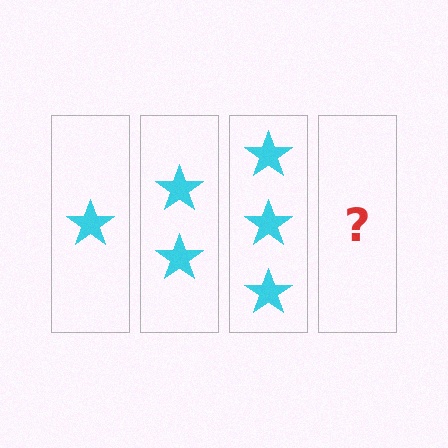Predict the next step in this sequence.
The next step is 4 stars.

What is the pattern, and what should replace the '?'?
The pattern is that each step adds one more star. The '?' should be 4 stars.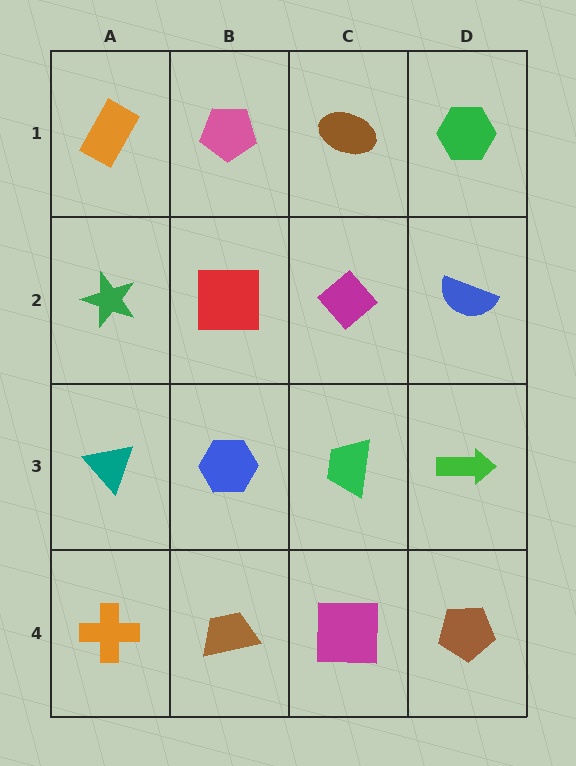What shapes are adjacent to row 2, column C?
A brown ellipse (row 1, column C), a green trapezoid (row 3, column C), a red square (row 2, column B), a blue semicircle (row 2, column D).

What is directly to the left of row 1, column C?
A pink pentagon.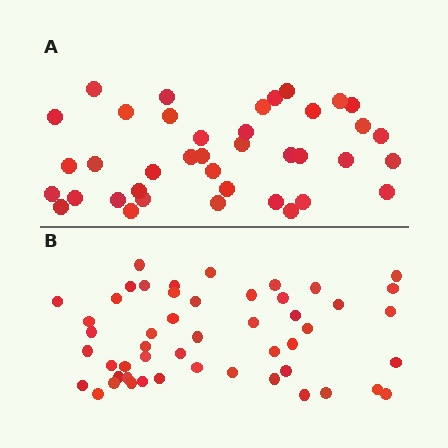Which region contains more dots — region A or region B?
Region B (the bottom region) has more dots.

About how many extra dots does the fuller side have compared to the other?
Region B has roughly 12 or so more dots than region A.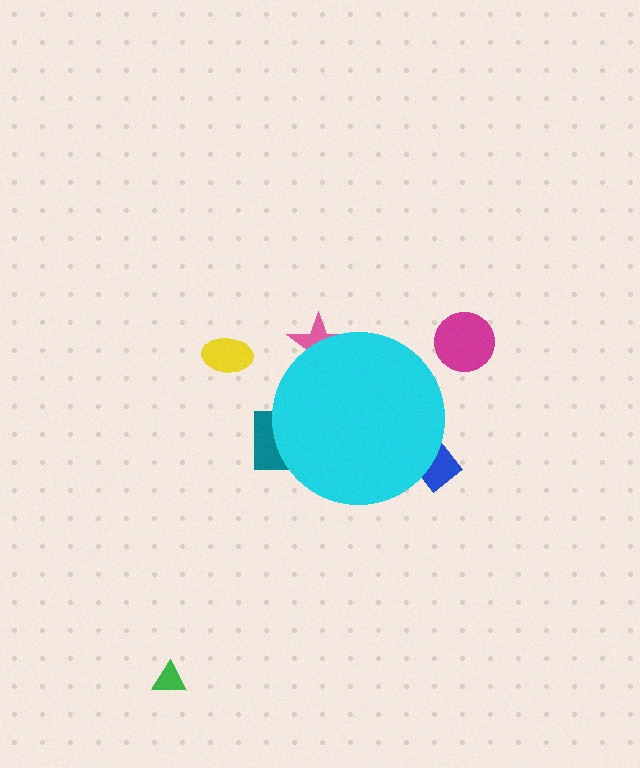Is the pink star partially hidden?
Yes, the pink star is partially hidden behind the cyan circle.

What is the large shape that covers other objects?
A cyan circle.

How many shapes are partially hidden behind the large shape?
3 shapes are partially hidden.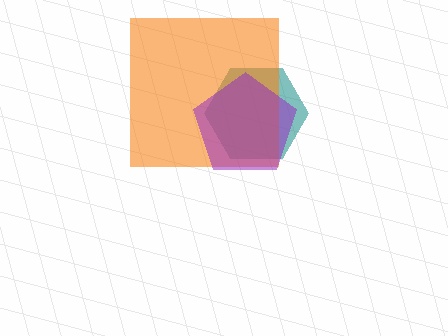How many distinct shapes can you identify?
There are 3 distinct shapes: a teal hexagon, an orange square, a purple pentagon.